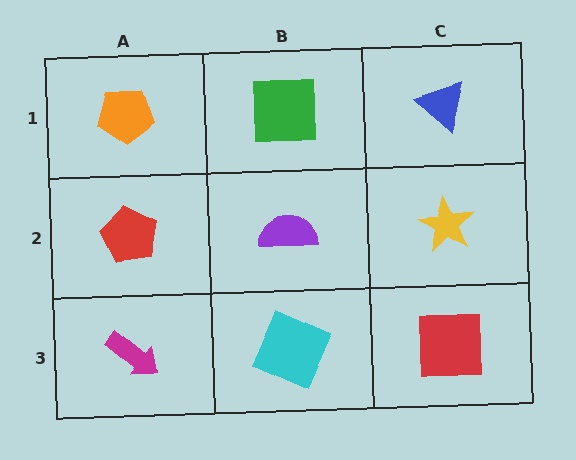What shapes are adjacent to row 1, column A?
A red pentagon (row 2, column A), a green square (row 1, column B).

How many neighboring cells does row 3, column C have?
2.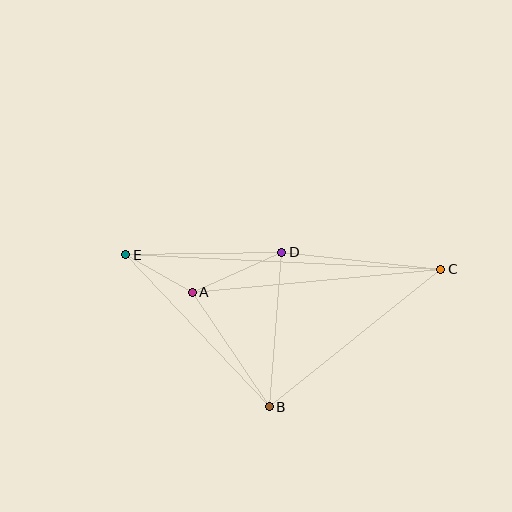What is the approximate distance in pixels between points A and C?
The distance between A and C is approximately 250 pixels.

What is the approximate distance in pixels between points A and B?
The distance between A and B is approximately 138 pixels.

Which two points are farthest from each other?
Points C and E are farthest from each other.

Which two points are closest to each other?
Points A and E are closest to each other.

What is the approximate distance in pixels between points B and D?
The distance between B and D is approximately 155 pixels.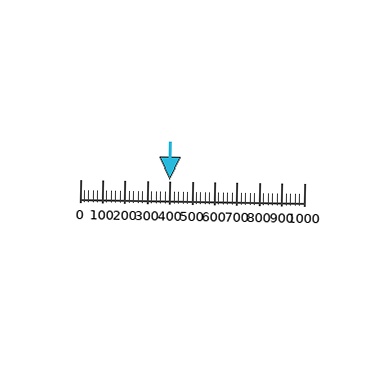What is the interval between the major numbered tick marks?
The major tick marks are spaced 100 units apart.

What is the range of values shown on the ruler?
The ruler shows values from 0 to 1000.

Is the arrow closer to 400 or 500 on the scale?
The arrow is closer to 400.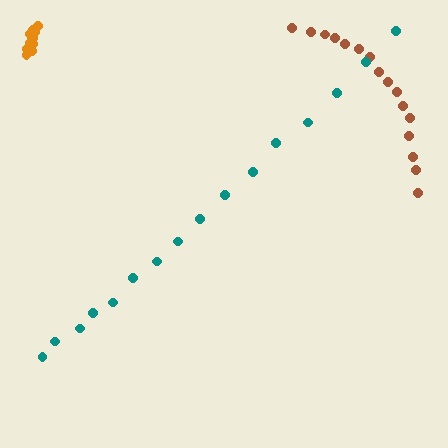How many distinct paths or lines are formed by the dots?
There are 3 distinct paths.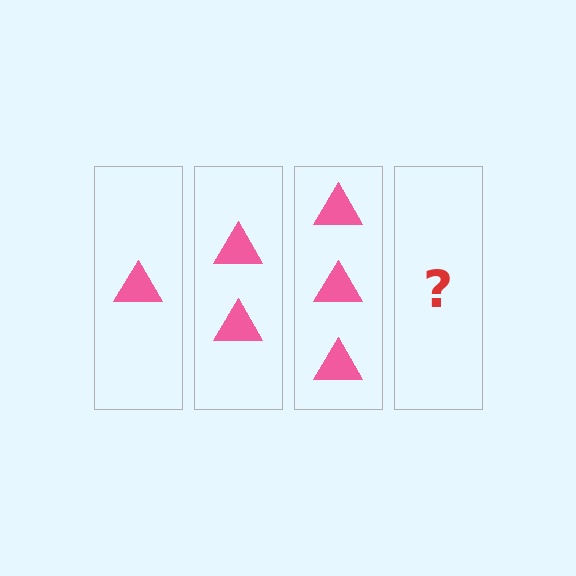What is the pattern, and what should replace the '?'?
The pattern is that each step adds one more triangle. The '?' should be 4 triangles.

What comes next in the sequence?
The next element should be 4 triangles.